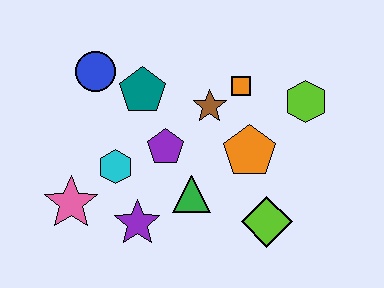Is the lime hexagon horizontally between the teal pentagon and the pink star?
No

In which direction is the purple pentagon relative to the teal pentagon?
The purple pentagon is below the teal pentagon.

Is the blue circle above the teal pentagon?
Yes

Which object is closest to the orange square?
The brown star is closest to the orange square.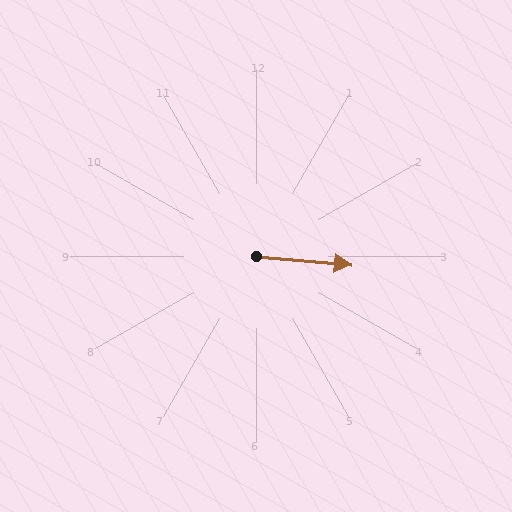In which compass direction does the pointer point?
East.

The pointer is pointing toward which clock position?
Roughly 3 o'clock.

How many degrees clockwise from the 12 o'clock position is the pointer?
Approximately 95 degrees.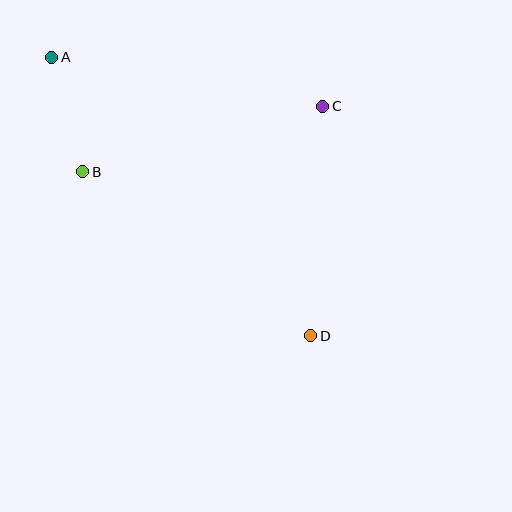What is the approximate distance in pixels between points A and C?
The distance between A and C is approximately 275 pixels.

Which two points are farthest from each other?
Points A and D are farthest from each other.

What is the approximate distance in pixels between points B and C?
The distance between B and C is approximately 249 pixels.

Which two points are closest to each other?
Points A and B are closest to each other.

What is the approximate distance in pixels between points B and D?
The distance between B and D is approximately 281 pixels.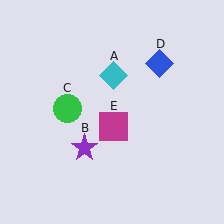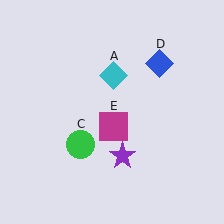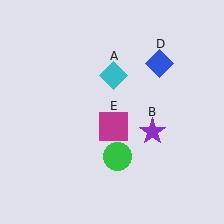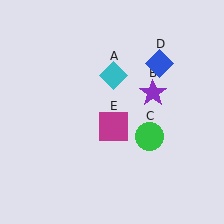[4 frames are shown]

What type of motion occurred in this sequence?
The purple star (object B), green circle (object C) rotated counterclockwise around the center of the scene.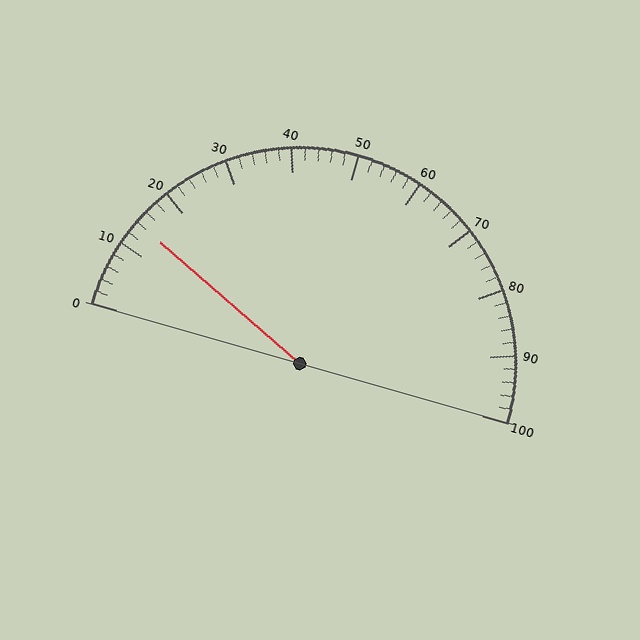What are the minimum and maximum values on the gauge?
The gauge ranges from 0 to 100.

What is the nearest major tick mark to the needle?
The nearest major tick mark is 10.